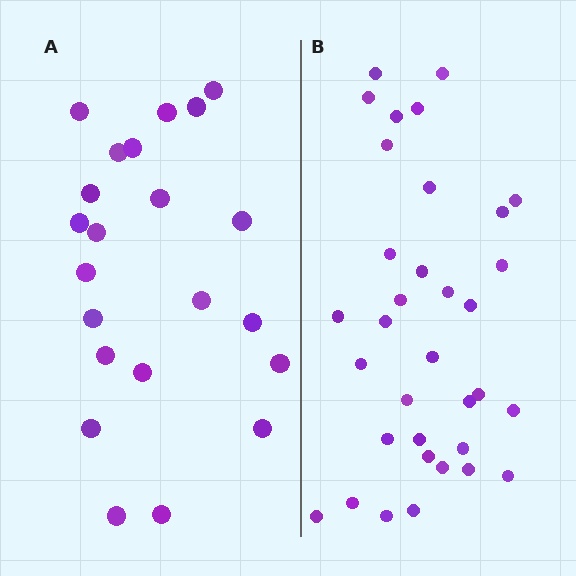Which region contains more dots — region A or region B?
Region B (the right region) has more dots.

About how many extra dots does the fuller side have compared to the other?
Region B has roughly 12 or so more dots than region A.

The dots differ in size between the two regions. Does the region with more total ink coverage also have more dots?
No. Region A has more total ink coverage because its dots are larger, but region B actually contains more individual dots. Total area can be misleading — the number of items is what matters here.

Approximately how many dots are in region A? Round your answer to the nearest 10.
About 20 dots. (The exact count is 22, which rounds to 20.)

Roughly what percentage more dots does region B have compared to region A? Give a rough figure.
About 55% more.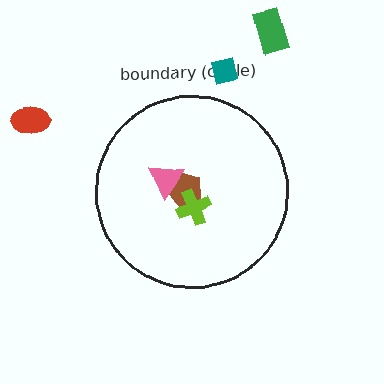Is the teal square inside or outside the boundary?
Outside.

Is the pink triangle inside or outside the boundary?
Inside.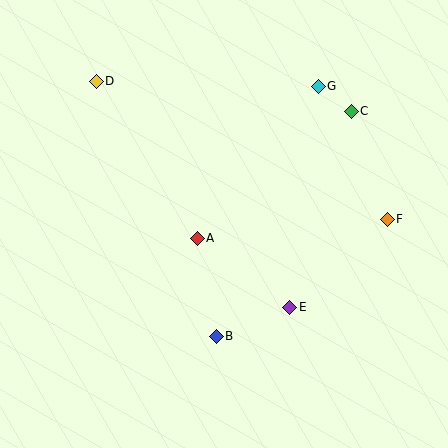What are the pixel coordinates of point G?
Point G is at (318, 86).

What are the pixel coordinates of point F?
Point F is at (387, 219).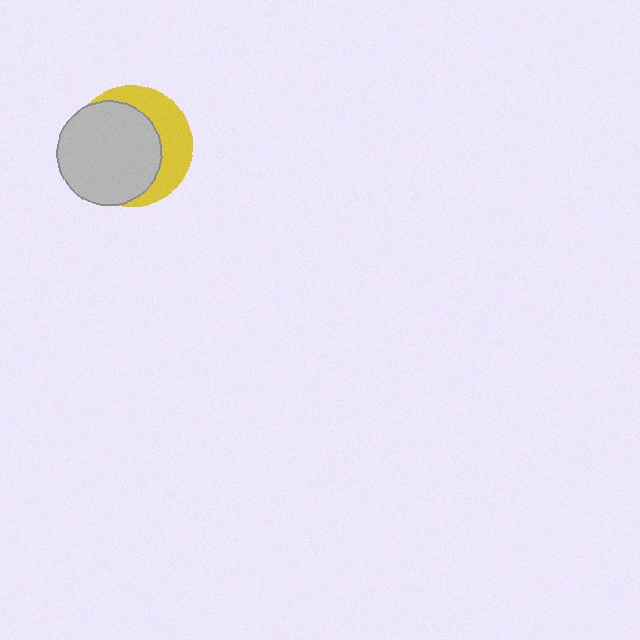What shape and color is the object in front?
The object in front is a light gray circle.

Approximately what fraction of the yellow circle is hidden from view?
Roughly 63% of the yellow circle is hidden behind the light gray circle.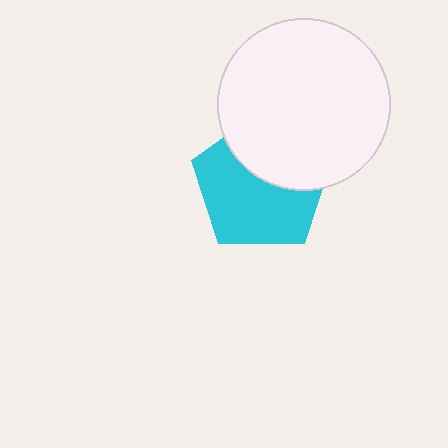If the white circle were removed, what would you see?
You would see the complete cyan pentagon.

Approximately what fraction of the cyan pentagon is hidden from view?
Roughly 39% of the cyan pentagon is hidden behind the white circle.